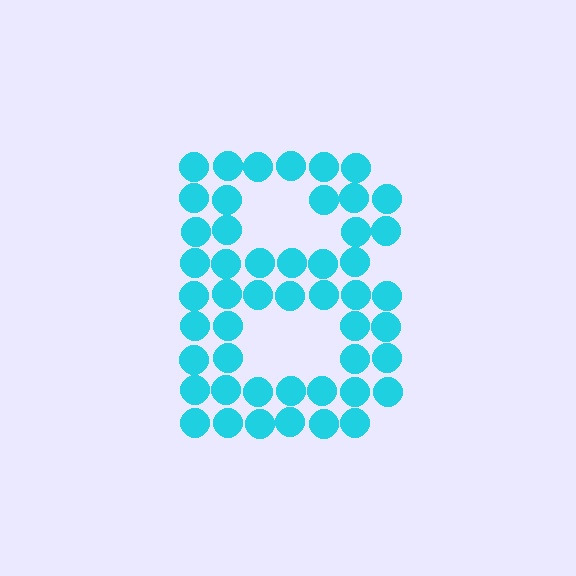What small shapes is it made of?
It is made of small circles.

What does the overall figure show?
The overall figure shows the letter B.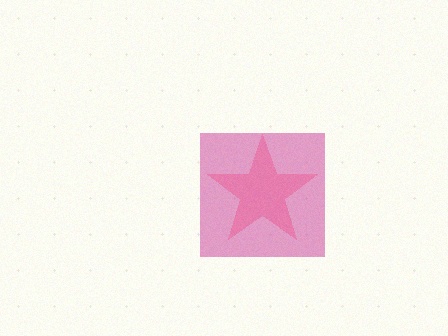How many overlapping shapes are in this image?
There are 2 overlapping shapes in the image.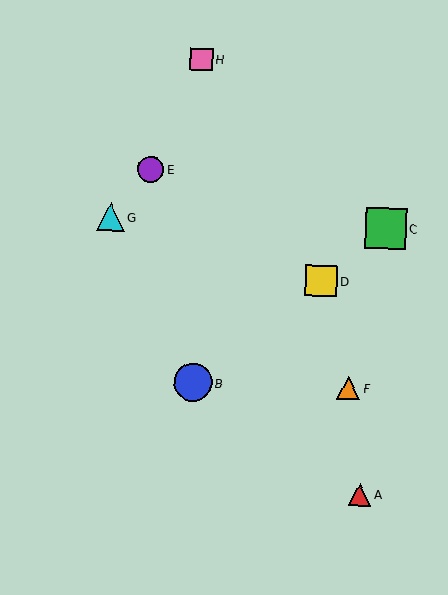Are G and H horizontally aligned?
No, G is at y≈217 and H is at y≈59.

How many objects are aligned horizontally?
2 objects (C, G) are aligned horizontally.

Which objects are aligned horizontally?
Objects C, G are aligned horizontally.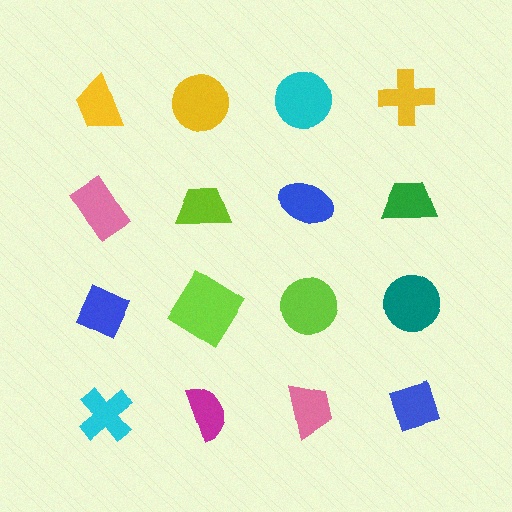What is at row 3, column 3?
A lime circle.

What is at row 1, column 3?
A cyan circle.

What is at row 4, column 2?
A magenta semicircle.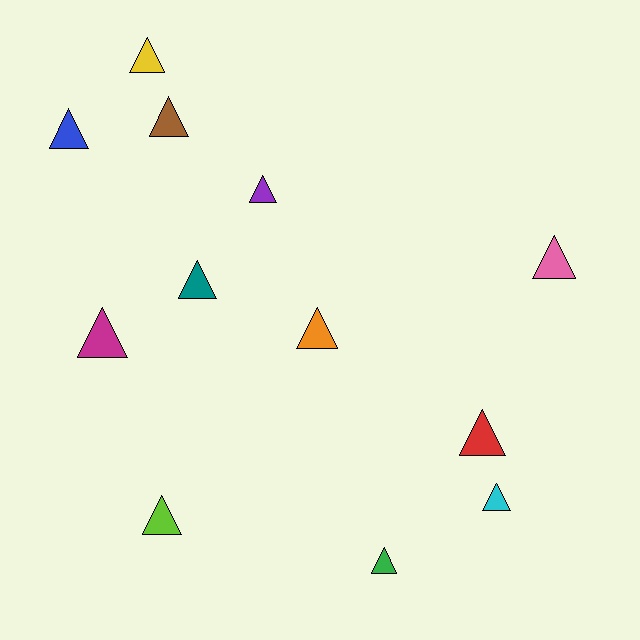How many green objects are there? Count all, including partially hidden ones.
There is 1 green object.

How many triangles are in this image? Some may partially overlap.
There are 12 triangles.